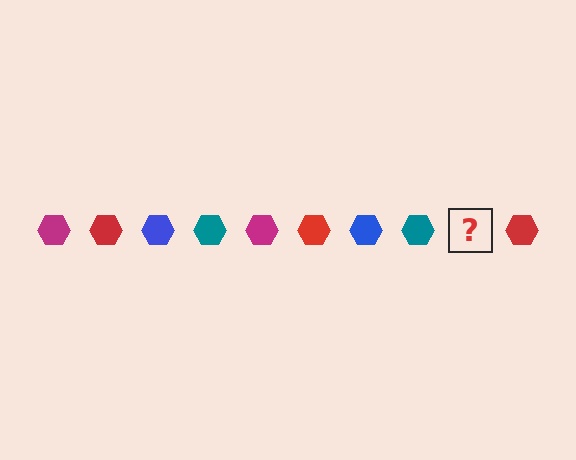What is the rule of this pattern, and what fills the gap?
The rule is that the pattern cycles through magenta, red, blue, teal hexagons. The gap should be filled with a magenta hexagon.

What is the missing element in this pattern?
The missing element is a magenta hexagon.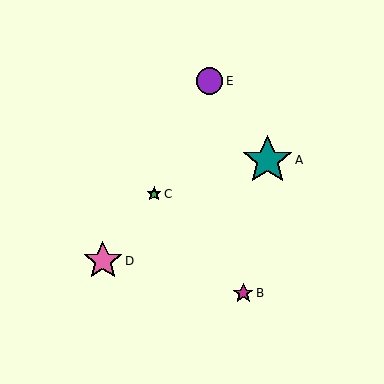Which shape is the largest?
The teal star (labeled A) is the largest.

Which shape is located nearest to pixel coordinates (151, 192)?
The green star (labeled C) at (154, 194) is nearest to that location.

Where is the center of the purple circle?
The center of the purple circle is at (209, 81).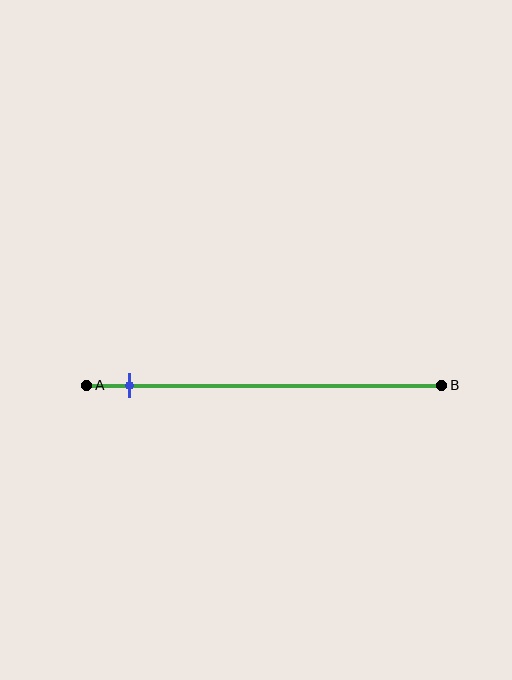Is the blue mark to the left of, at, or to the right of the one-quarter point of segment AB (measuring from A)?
The blue mark is to the left of the one-quarter point of segment AB.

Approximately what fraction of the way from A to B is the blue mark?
The blue mark is approximately 10% of the way from A to B.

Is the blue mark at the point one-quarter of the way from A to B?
No, the mark is at about 10% from A, not at the 25% one-quarter point.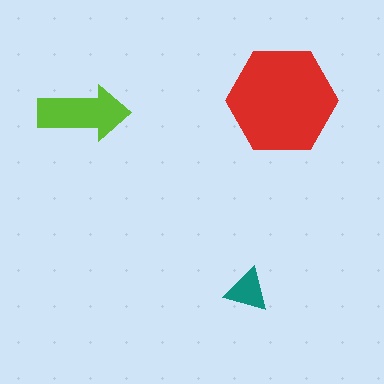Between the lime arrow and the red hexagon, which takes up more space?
The red hexagon.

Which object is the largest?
The red hexagon.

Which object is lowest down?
The teal triangle is bottommost.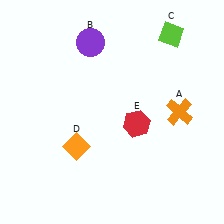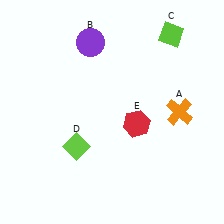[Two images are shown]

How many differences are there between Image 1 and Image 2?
There is 1 difference between the two images.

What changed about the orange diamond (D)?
In Image 1, D is orange. In Image 2, it changed to lime.